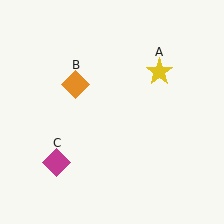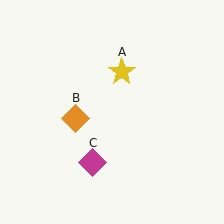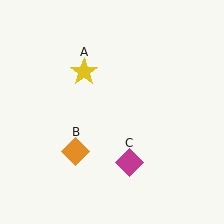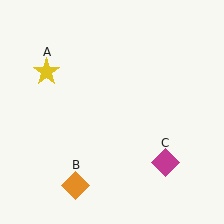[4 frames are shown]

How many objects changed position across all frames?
3 objects changed position: yellow star (object A), orange diamond (object B), magenta diamond (object C).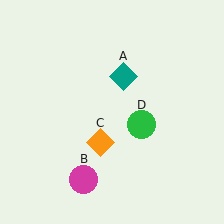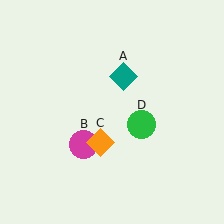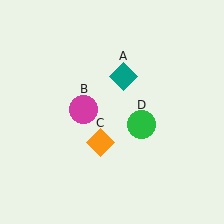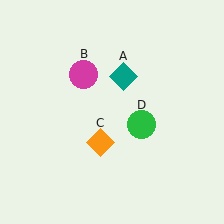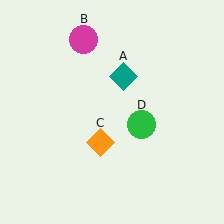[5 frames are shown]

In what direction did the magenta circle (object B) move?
The magenta circle (object B) moved up.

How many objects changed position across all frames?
1 object changed position: magenta circle (object B).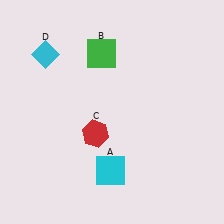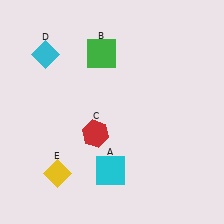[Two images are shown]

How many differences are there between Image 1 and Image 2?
There is 1 difference between the two images.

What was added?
A yellow diamond (E) was added in Image 2.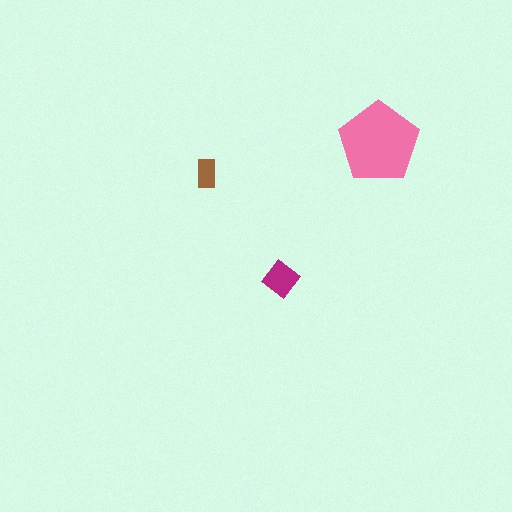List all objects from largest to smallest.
The pink pentagon, the magenta diamond, the brown rectangle.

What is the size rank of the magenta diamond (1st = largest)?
2nd.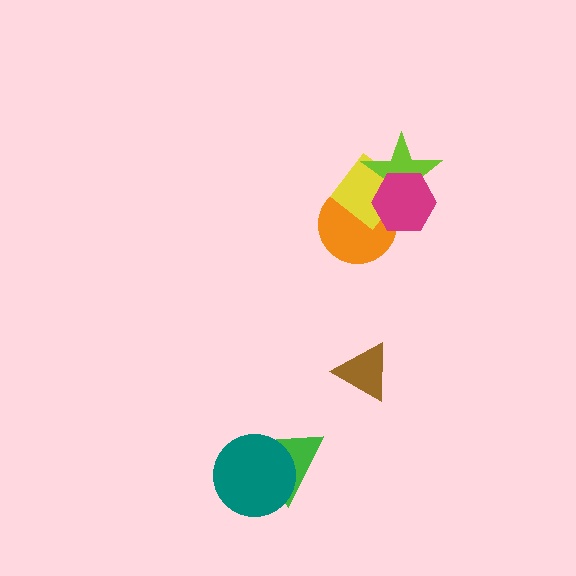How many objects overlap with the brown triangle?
0 objects overlap with the brown triangle.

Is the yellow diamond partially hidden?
Yes, it is partially covered by another shape.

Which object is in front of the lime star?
The magenta hexagon is in front of the lime star.